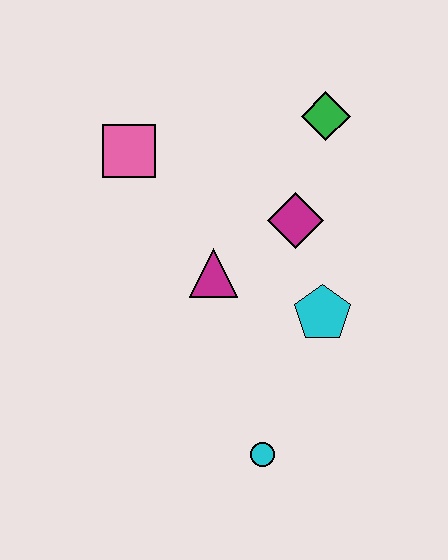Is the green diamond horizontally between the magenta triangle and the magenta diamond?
No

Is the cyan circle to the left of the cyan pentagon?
Yes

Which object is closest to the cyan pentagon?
The magenta diamond is closest to the cyan pentagon.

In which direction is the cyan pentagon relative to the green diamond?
The cyan pentagon is below the green diamond.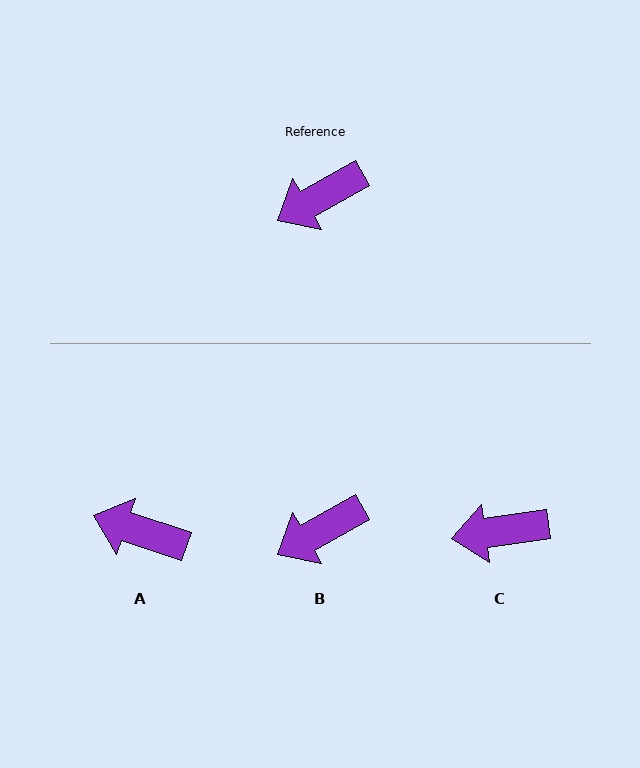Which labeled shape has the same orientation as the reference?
B.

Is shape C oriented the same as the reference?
No, it is off by about 21 degrees.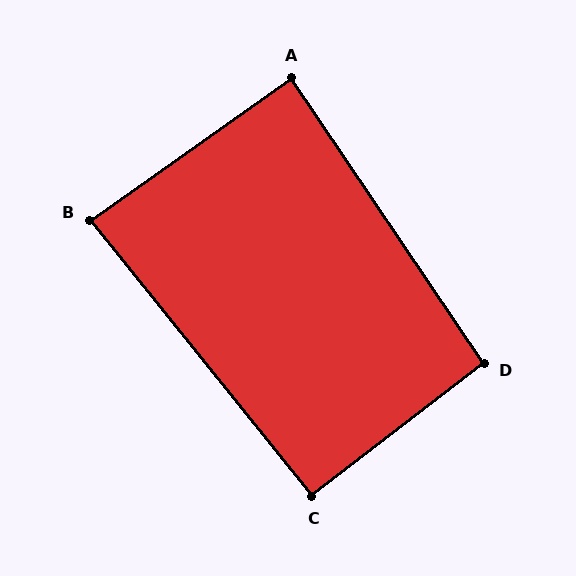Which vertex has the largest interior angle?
D, at approximately 94 degrees.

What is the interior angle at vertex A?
Approximately 89 degrees (approximately right).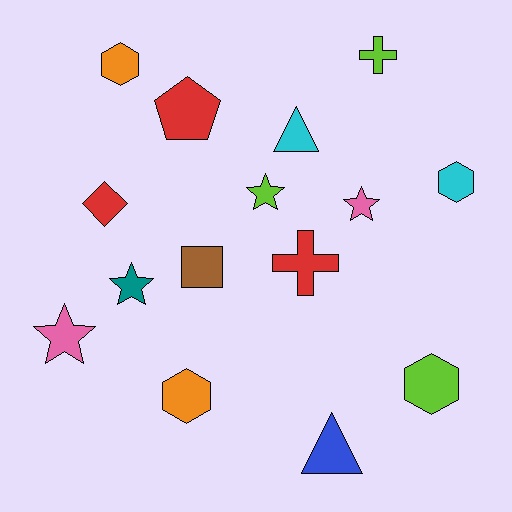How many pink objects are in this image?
There are 2 pink objects.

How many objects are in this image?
There are 15 objects.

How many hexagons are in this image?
There are 4 hexagons.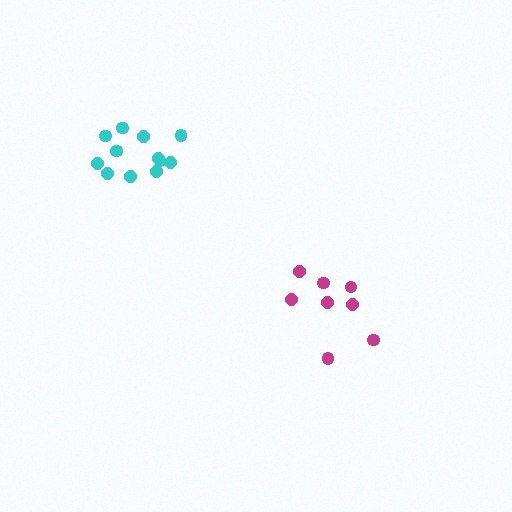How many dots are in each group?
Group 1: 8 dots, Group 2: 12 dots (20 total).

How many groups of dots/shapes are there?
There are 2 groups.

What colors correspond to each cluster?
The clusters are colored: magenta, cyan.